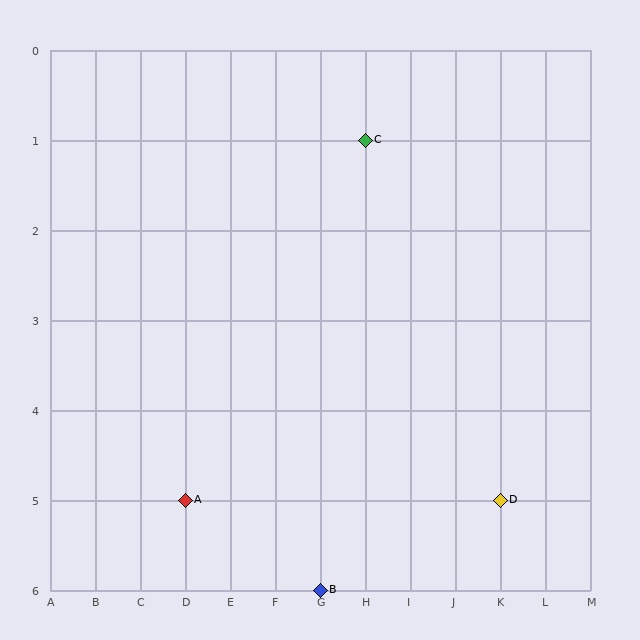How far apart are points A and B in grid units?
Points A and B are 3 columns and 1 row apart (about 3.2 grid units diagonally).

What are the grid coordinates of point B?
Point B is at grid coordinates (G, 6).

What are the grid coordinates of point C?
Point C is at grid coordinates (H, 1).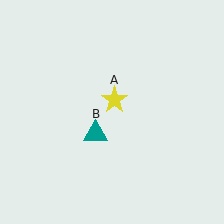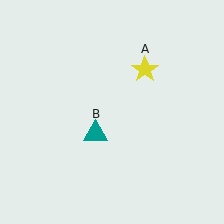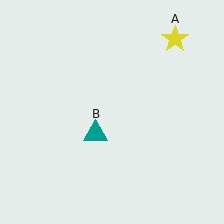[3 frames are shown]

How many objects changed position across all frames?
1 object changed position: yellow star (object A).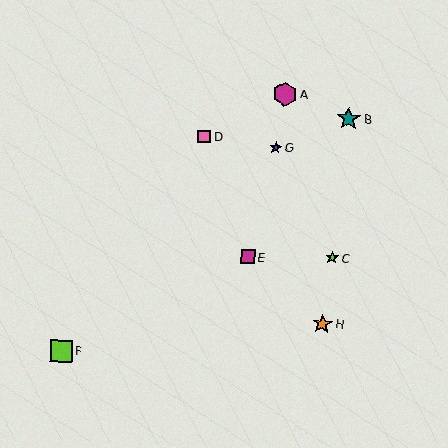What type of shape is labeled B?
Shape B is a teal star.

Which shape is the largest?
The magenta hexagon (labeled A) is the largest.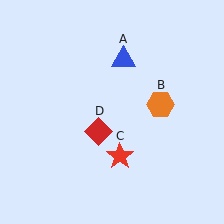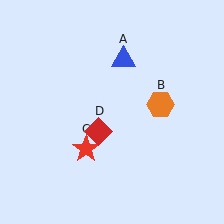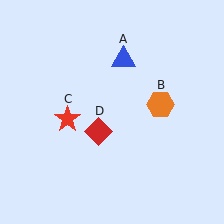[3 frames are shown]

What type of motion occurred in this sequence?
The red star (object C) rotated clockwise around the center of the scene.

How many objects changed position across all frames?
1 object changed position: red star (object C).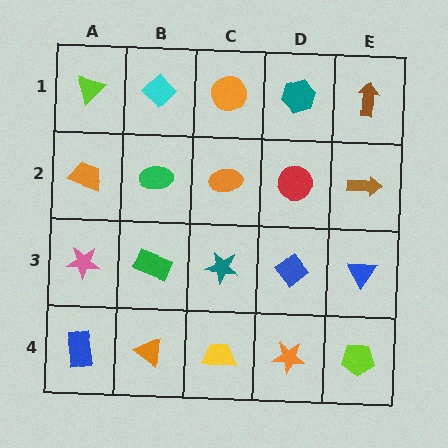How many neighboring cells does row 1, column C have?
3.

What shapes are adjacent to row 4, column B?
A green rectangle (row 3, column B), a blue rectangle (row 4, column A), a yellow trapezoid (row 4, column C).